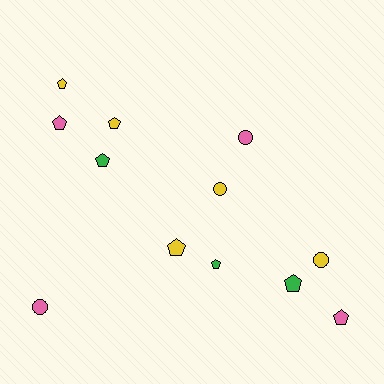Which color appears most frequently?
Yellow, with 5 objects.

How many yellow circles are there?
There are 2 yellow circles.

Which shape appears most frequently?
Pentagon, with 8 objects.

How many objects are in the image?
There are 12 objects.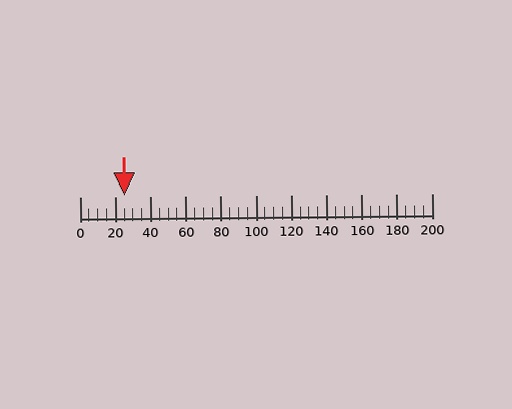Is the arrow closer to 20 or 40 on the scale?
The arrow is closer to 20.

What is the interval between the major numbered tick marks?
The major tick marks are spaced 20 units apart.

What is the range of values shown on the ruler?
The ruler shows values from 0 to 200.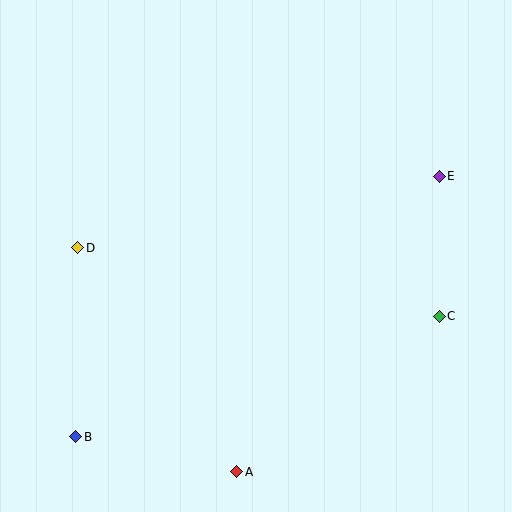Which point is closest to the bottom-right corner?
Point C is closest to the bottom-right corner.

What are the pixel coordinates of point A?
Point A is at (237, 472).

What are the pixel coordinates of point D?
Point D is at (78, 248).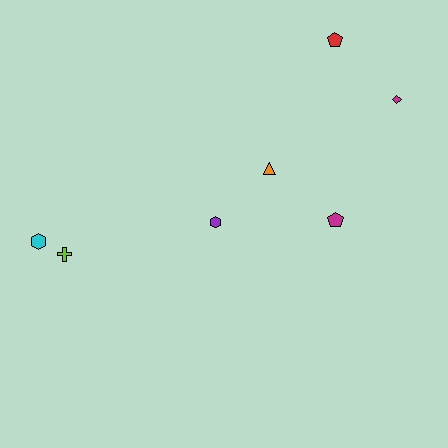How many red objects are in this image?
There is 1 red object.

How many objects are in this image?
There are 7 objects.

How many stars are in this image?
There are no stars.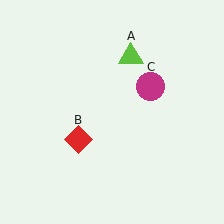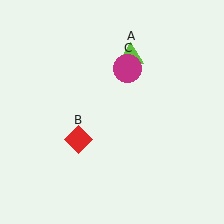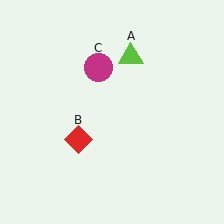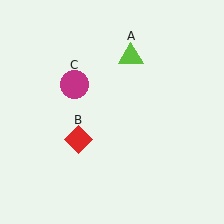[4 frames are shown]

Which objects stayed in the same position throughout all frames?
Lime triangle (object A) and red diamond (object B) remained stationary.